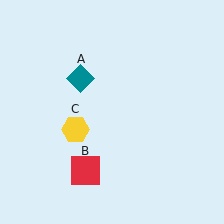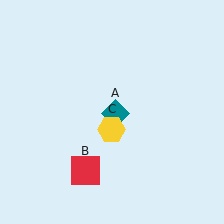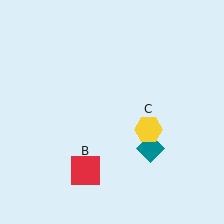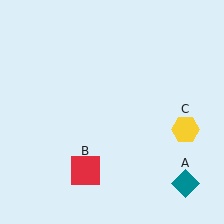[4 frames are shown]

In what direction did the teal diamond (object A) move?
The teal diamond (object A) moved down and to the right.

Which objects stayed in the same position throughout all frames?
Red square (object B) remained stationary.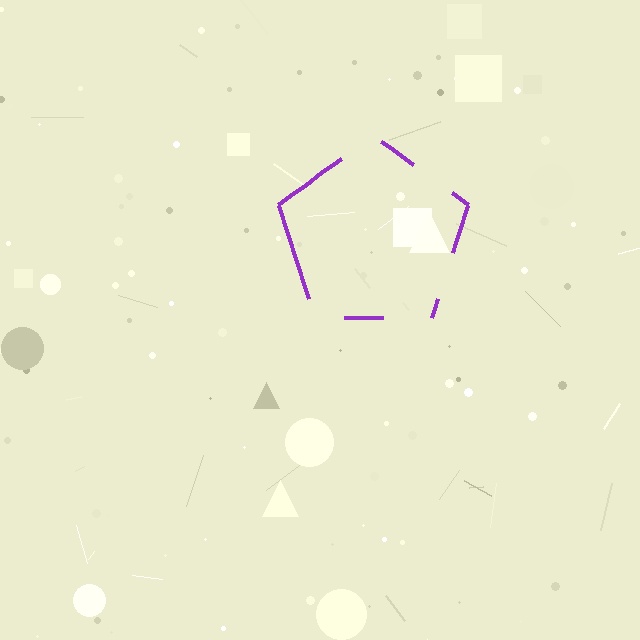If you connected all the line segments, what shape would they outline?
They would outline a pentagon.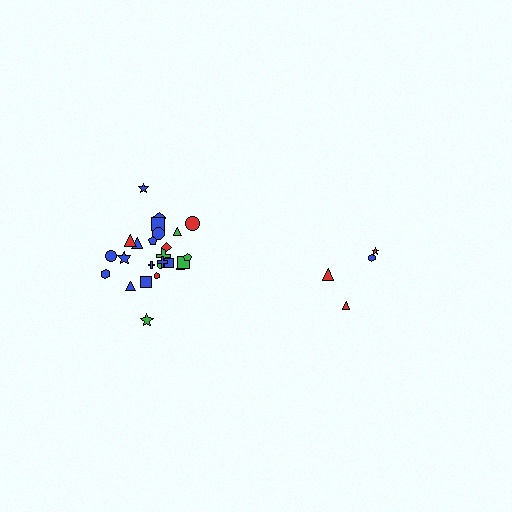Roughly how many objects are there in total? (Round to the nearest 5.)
Roughly 30 objects in total.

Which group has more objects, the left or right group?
The left group.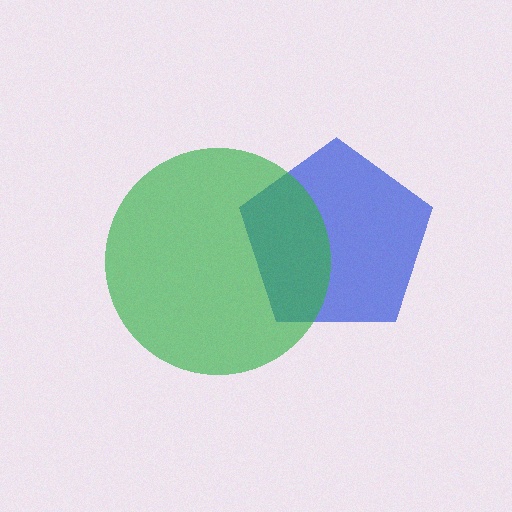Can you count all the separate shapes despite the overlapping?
Yes, there are 2 separate shapes.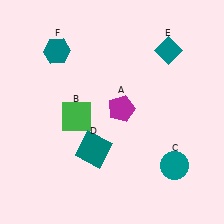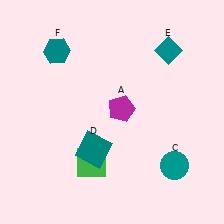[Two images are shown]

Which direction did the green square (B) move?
The green square (B) moved down.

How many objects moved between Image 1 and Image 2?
1 object moved between the two images.